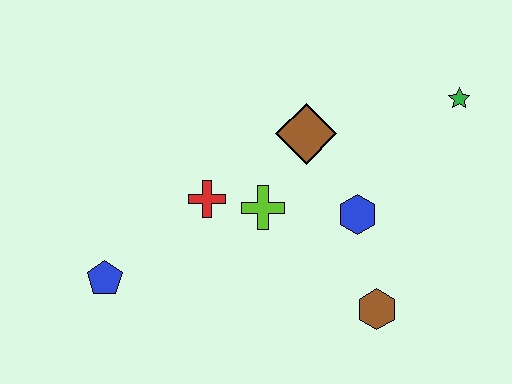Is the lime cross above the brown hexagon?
Yes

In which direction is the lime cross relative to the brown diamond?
The lime cross is below the brown diamond.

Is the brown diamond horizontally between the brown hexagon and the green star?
No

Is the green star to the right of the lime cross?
Yes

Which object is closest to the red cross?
The lime cross is closest to the red cross.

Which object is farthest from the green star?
The blue pentagon is farthest from the green star.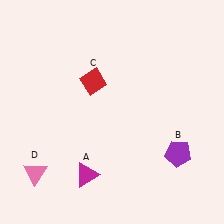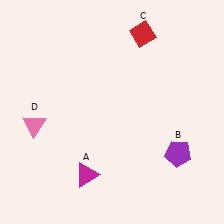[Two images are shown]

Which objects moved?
The objects that moved are: the red diamond (C), the pink triangle (D).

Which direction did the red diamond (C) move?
The red diamond (C) moved right.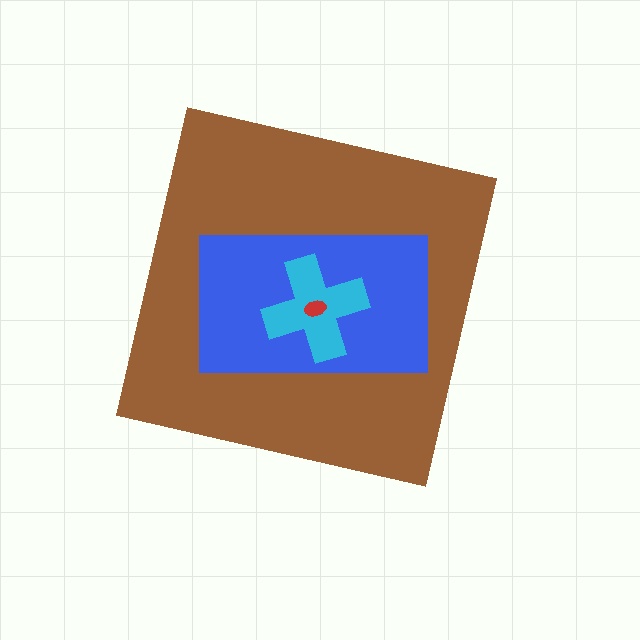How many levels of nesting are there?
4.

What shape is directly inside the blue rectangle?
The cyan cross.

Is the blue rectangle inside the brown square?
Yes.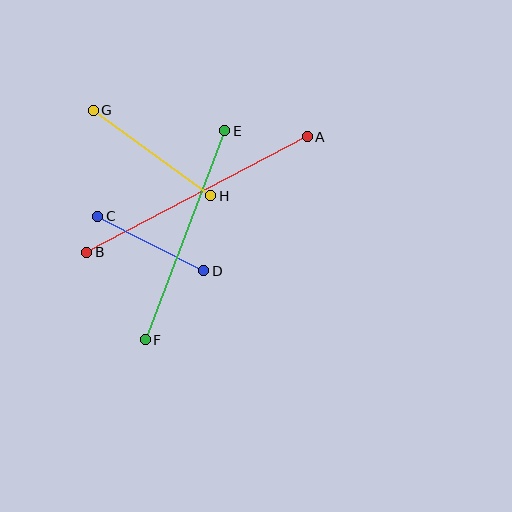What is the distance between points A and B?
The distance is approximately 249 pixels.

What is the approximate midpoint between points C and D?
The midpoint is at approximately (151, 243) pixels.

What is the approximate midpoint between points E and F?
The midpoint is at approximately (185, 235) pixels.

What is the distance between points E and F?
The distance is approximately 224 pixels.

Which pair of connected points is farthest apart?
Points A and B are farthest apart.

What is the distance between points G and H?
The distance is approximately 146 pixels.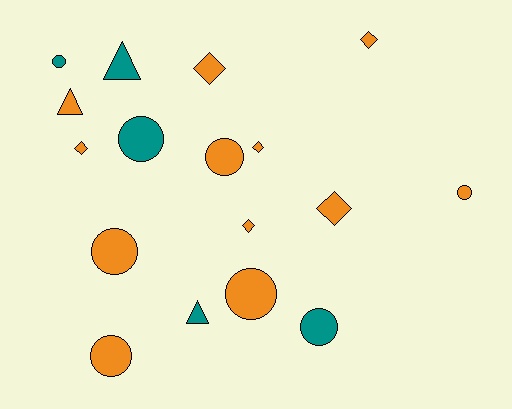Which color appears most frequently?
Orange, with 12 objects.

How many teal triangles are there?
There are 2 teal triangles.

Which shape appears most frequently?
Circle, with 8 objects.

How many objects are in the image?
There are 17 objects.